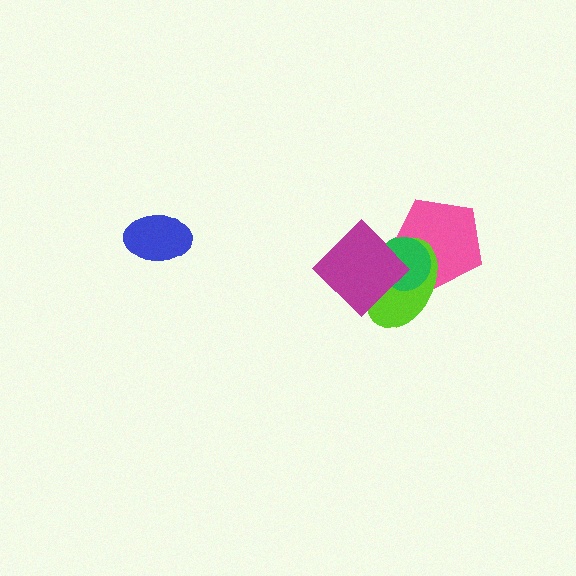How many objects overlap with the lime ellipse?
3 objects overlap with the lime ellipse.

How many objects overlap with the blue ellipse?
0 objects overlap with the blue ellipse.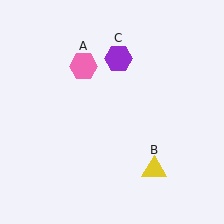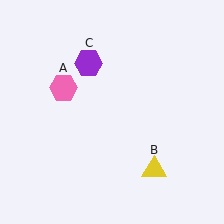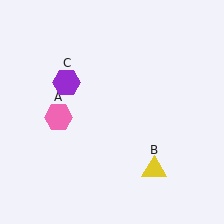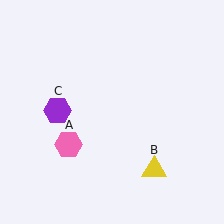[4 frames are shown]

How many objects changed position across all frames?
2 objects changed position: pink hexagon (object A), purple hexagon (object C).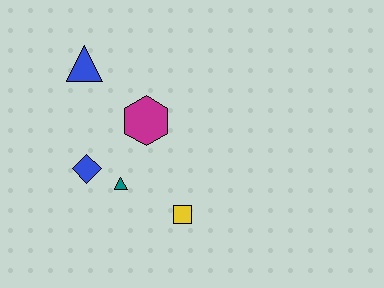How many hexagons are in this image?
There is 1 hexagon.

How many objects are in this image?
There are 5 objects.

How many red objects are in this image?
There are no red objects.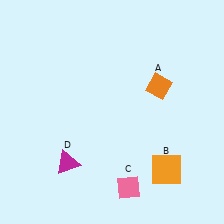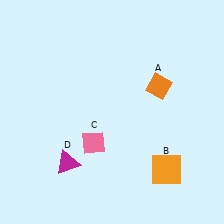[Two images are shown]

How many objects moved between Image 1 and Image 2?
1 object moved between the two images.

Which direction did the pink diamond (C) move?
The pink diamond (C) moved up.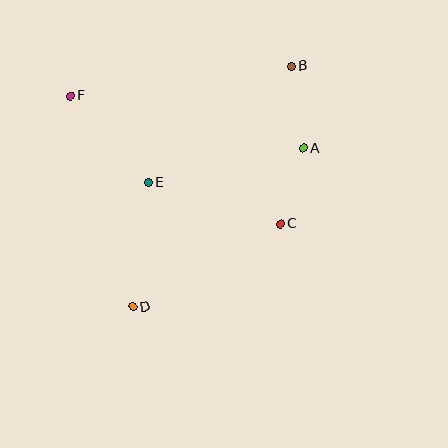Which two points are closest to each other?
Points A and C are closest to each other.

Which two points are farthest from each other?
Points B and D are farthest from each other.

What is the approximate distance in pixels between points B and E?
The distance between B and E is approximately 184 pixels.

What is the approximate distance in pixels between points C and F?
The distance between C and F is approximately 246 pixels.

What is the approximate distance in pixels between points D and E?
The distance between D and E is approximately 125 pixels.